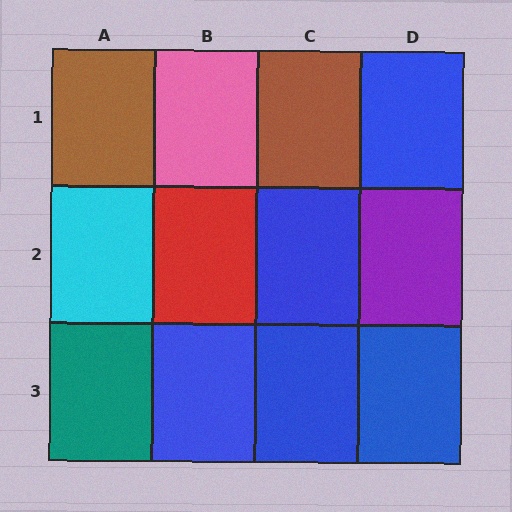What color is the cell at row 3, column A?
Teal.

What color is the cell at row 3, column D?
Blue.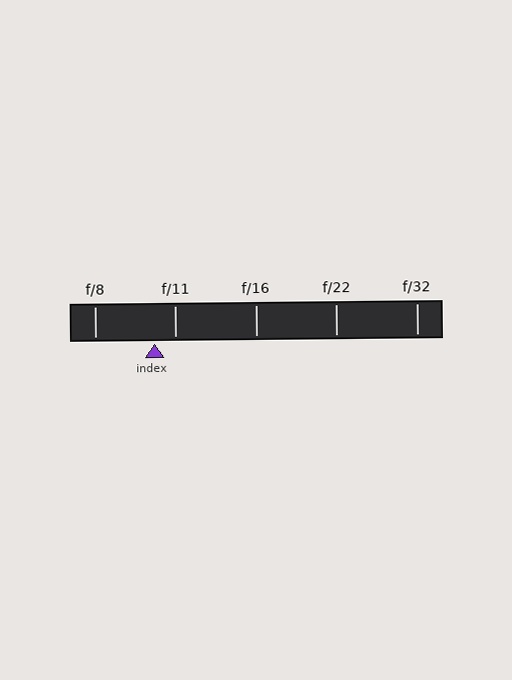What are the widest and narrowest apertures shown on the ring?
The widest aperture shown is f/8 and the narrowest is f/32.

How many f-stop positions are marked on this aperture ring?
There are 5 f-stop positions marked.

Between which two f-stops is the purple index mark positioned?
The index mark is between f/8 and f/11.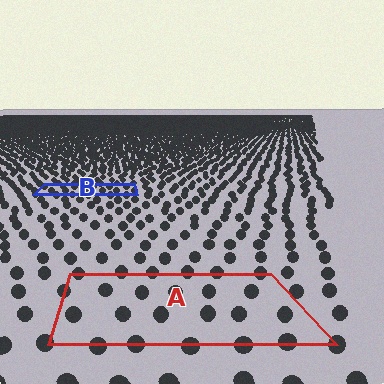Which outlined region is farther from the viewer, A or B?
Region B is farther from the viewer — the texture elements inside it appear smaller and more densely packed.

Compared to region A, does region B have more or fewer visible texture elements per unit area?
Region B has more texture elements per unit area — they are packed more densely because it is farther away.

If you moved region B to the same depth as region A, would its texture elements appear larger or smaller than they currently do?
They would appear larger. At a closer depth, the same texture elements are projected at a bigger on-screen size.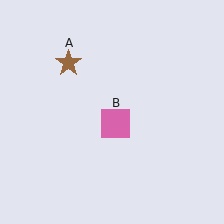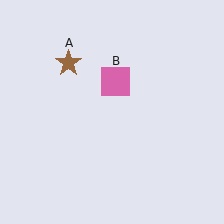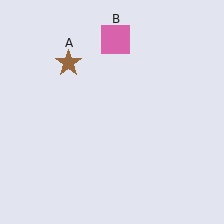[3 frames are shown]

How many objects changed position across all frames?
1 object changed position: pink square (object B).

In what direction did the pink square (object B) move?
The pink square (object B) moved up.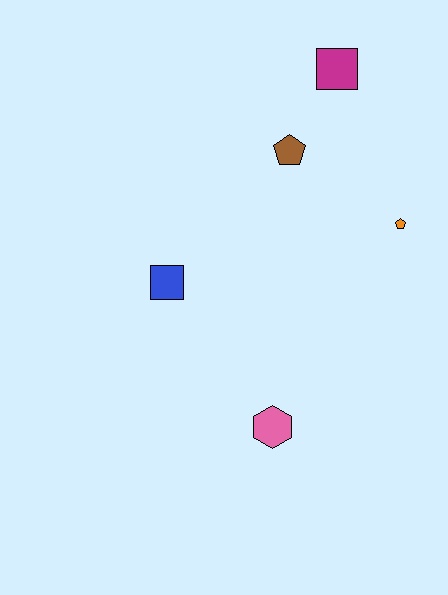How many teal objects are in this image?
There are no teal objects.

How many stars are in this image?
There are no stars.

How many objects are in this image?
There are 5 objects.